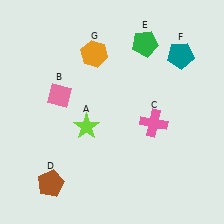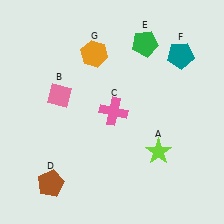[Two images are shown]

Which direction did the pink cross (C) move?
The pink cross (C) moved left.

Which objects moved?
The objects that moved are: the lime star (A), the pink cross (C).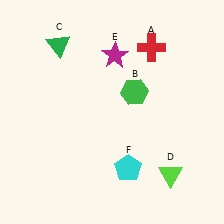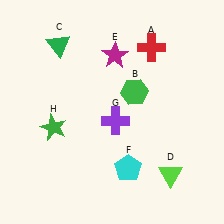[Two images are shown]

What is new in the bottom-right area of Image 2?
A purple cross (G) was added in the bottom-right area of Image 2.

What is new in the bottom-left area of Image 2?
A green star (H) was added in the bottom-left area of Image 2.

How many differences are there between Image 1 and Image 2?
There are 2 differences between the two images.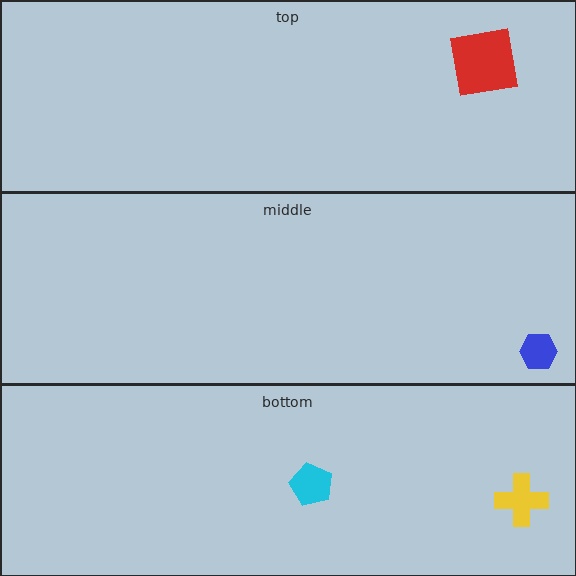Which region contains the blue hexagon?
The middle region.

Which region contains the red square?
The top region.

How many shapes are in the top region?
1.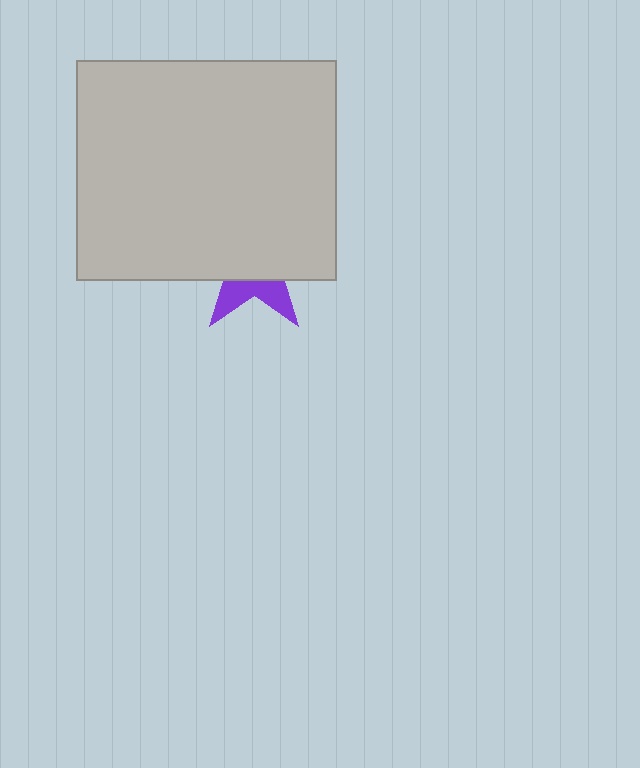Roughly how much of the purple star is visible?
A small part of it is visible (roughly 30%).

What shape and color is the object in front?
The object in front is a light gray rectangle.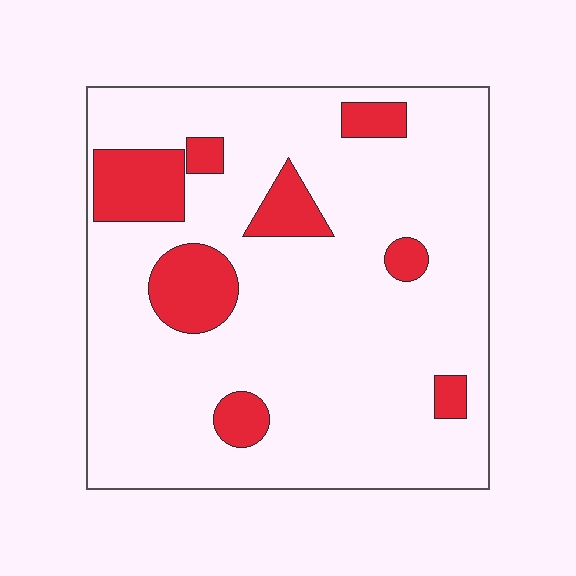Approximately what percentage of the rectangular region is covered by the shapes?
Approximately 15%.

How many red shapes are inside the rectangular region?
8.